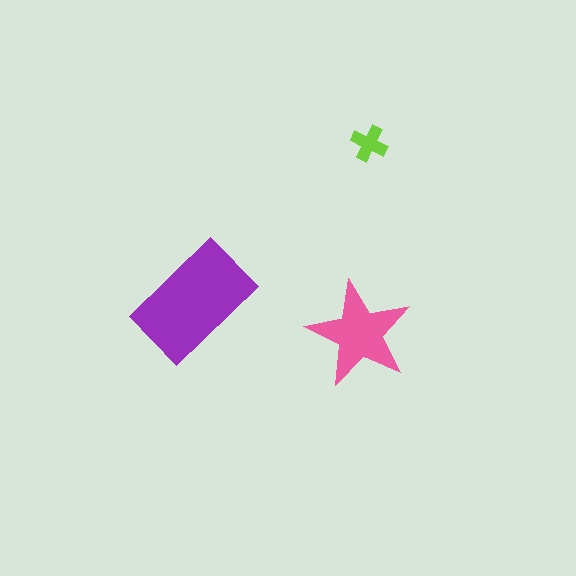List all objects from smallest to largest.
The lime cross, the pink star, the purple rectangle.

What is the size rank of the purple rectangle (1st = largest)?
1st.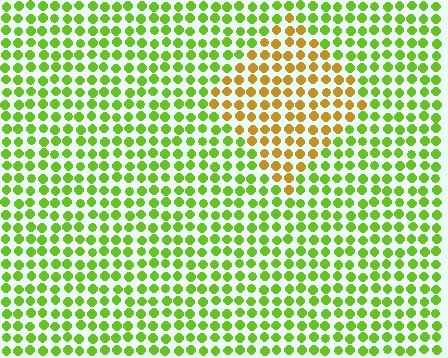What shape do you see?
I see a diamond.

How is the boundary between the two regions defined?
The boundary is defined purely by a slight shift in hue (about 52 degrees). Spacing, size, and orientation are identical on both sides.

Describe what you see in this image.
The image is filled with small lime elements in a uniform arrangement. A diamond-shaped region is visible where the elements are tinted to a slightly different hue, forming a subtle color boundary.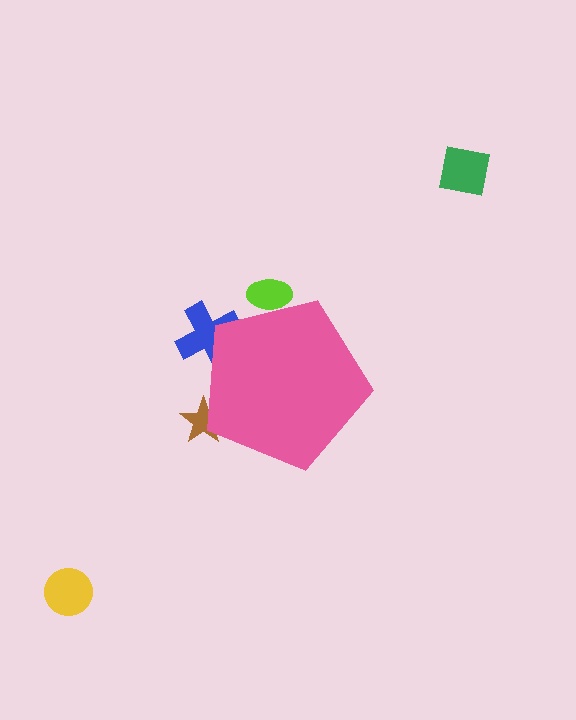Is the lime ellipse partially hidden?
Yes, the lime ellipse is partially hidden behind the pink pentagon.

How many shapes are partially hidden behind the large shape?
3 shapes are partially hidden.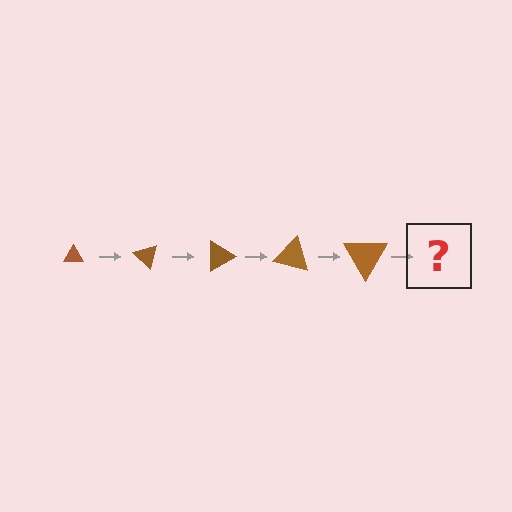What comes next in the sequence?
The next element should be a triangle, larger than the previous one and rotated 225 degrees from the start.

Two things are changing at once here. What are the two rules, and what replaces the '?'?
The two rules are that the triangle grows larger each step and it rotates 45 degrees each step. The '?' should be a triangle, larger than the previous one and rotated 225 degrees from the start.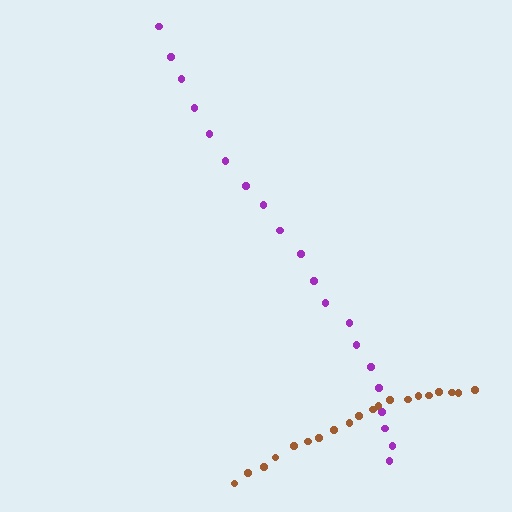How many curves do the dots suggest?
There are 2 distinct paths.